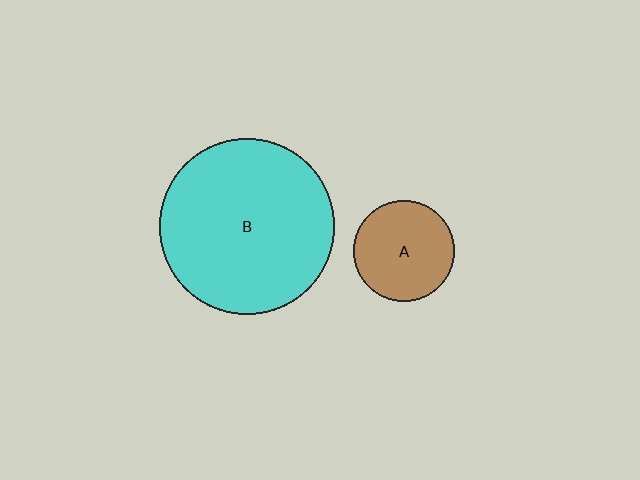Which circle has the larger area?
Circle B (cyan).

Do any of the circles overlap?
No, none of the circles overlap.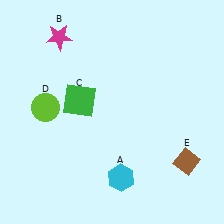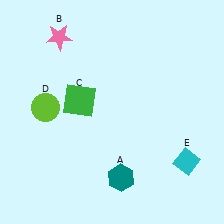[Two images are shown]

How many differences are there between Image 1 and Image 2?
There are 3 differences between the two images.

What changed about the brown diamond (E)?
In Image 1, E is brown. In Image 2, it changed to cyan.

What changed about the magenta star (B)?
In Image 1, B is magenta. In Image 2, it changed to pink.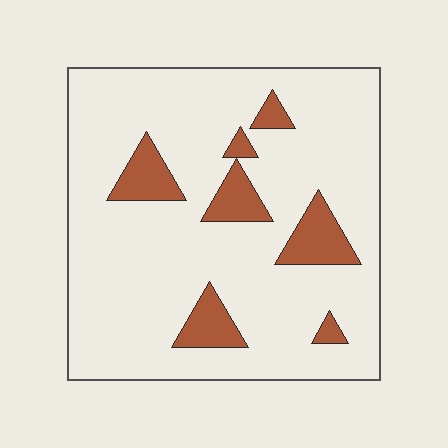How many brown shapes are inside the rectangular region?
7.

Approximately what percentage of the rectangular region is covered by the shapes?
Approximately 15%.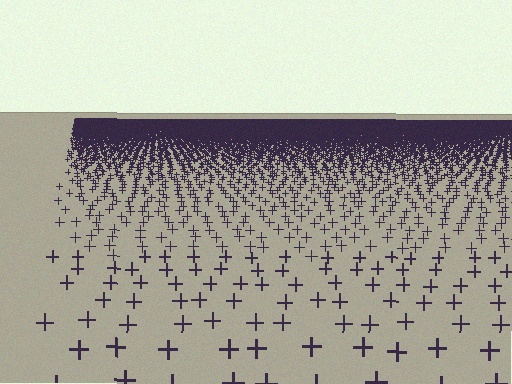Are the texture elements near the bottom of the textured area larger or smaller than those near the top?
Larger. Near the bottom, elements are closer to the viewer and appear at a bigger on-screen size.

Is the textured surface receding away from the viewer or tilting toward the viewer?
The surface is receding away from the viewer. Texture elements get smaller and denser toward the top.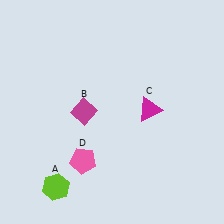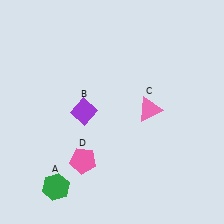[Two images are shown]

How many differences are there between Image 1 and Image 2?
There are 3 differences between the two images.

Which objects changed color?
A changed from lime to green. B changed from magenta to purple. C changed from magenta to pink.